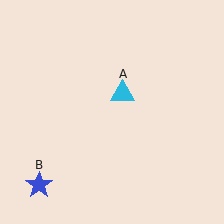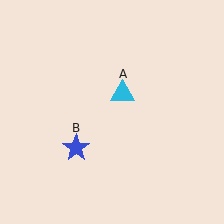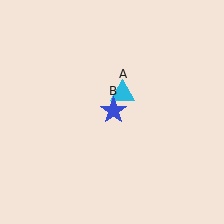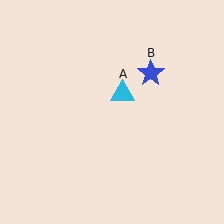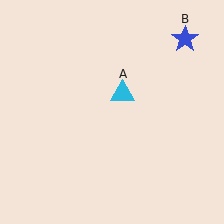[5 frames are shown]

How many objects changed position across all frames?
1 object changed position: blue star (object B).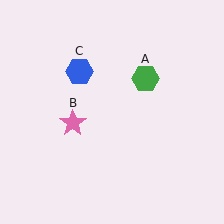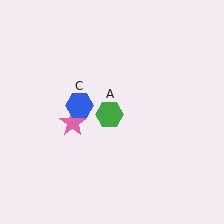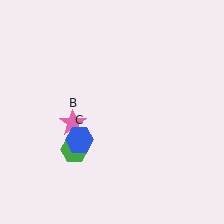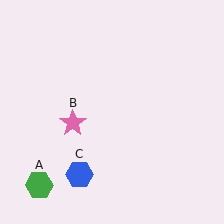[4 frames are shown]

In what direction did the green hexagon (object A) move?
The green hexagon (object A) moved down and to the left.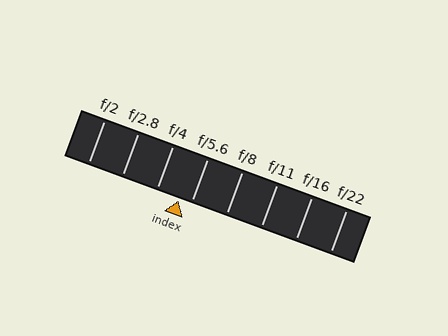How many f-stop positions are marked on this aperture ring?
There are 8 f-stop positions marked.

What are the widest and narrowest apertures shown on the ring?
The widest aperture shown is f/2 and the narrowest is f/22.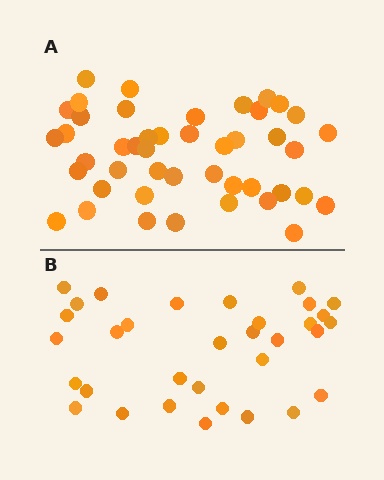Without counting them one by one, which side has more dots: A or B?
Region A (the top region) has more dots.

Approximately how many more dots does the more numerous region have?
Region A has roughly 12 or so more dots than region B.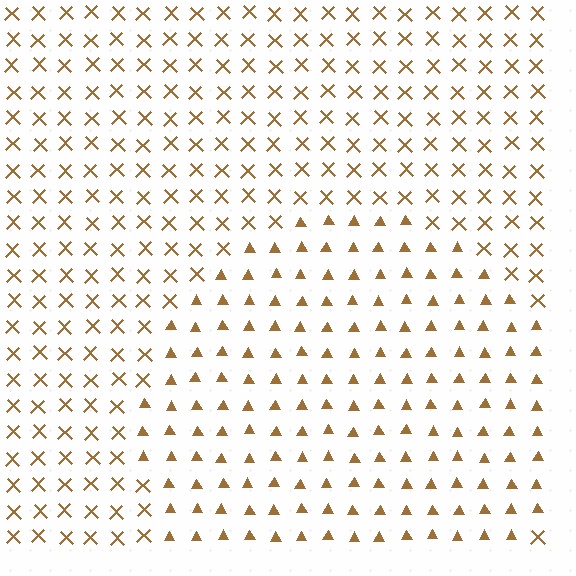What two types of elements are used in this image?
The image uses triangles inside the circle region and X marks outside it.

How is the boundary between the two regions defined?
The boundary is defined by a change in element shape: triangles inside vs. X marks outside. All elements share the same color and spacing.